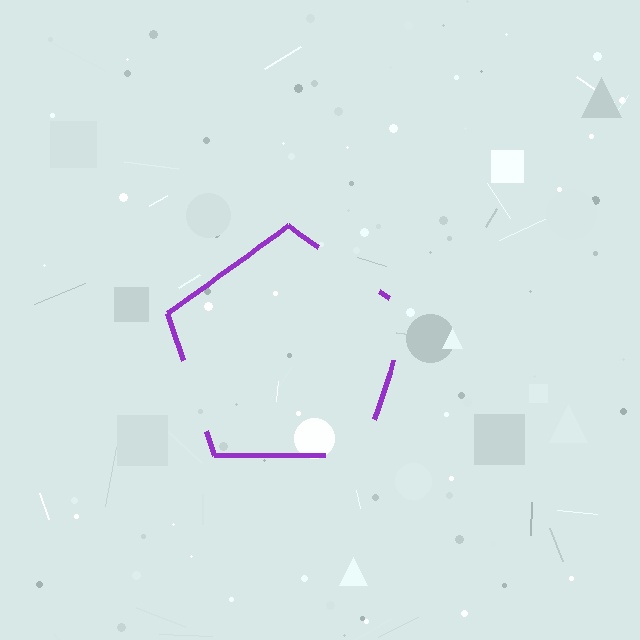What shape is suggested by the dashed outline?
The dashed outline suggests a pentagon.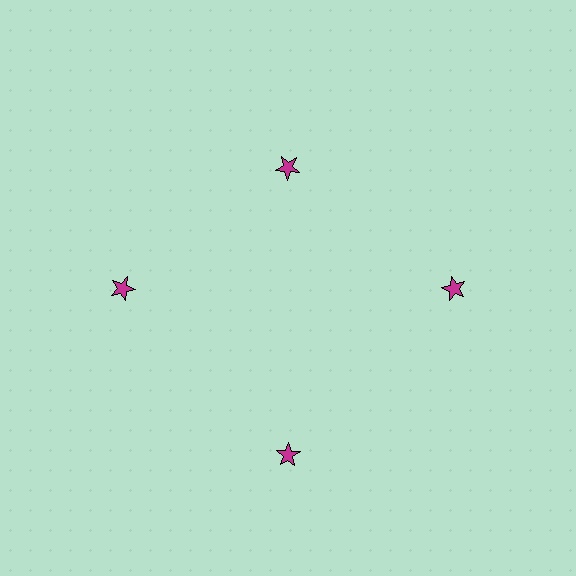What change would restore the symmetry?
The symmetry would be restored by moving it outward, back onto the ring so that all 4 stars sit at equal angles and equal distance from the center.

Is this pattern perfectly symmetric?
No. The 4 magenta stars are arranged in a ring, but one element near the 12 o'clock position is pulled inward toward the center, breaking the 4-fold rotational symmetry.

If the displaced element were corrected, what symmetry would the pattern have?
It would have 4-fold rotational symmetry — the pattern would map onto itself every 90 degrees.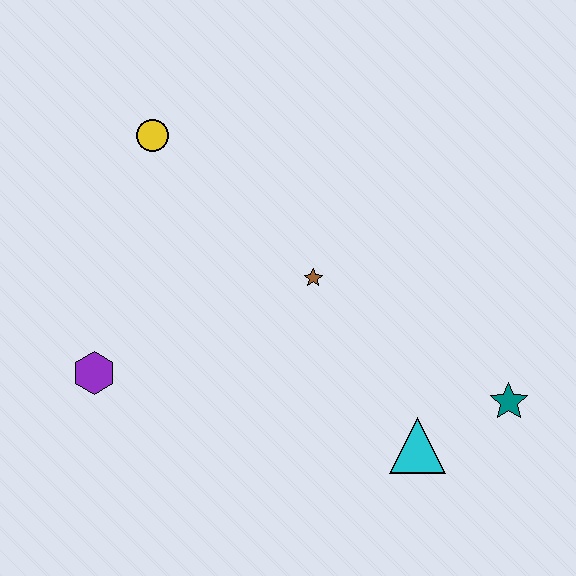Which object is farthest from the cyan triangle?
The yellow circle is farthest from the cyan triangle.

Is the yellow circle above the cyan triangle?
Yes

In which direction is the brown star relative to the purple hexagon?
The brown star is to the right of the purple hexagon.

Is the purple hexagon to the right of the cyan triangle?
No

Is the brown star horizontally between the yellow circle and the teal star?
Yes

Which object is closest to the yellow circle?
The brown star is closest to the yellow circle.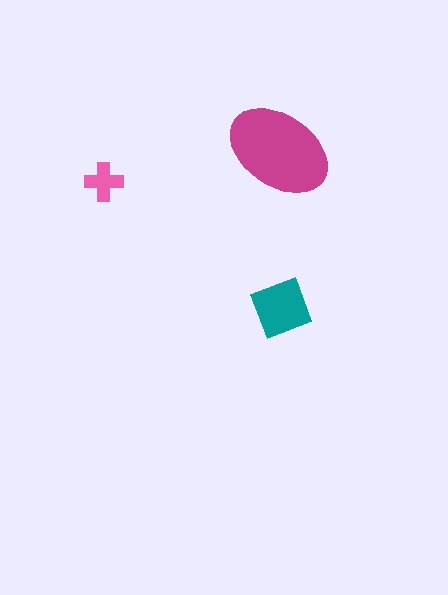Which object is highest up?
The magenta ellipse is topmost.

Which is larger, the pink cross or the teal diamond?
The teal diamond.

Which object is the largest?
The magenta ellipse.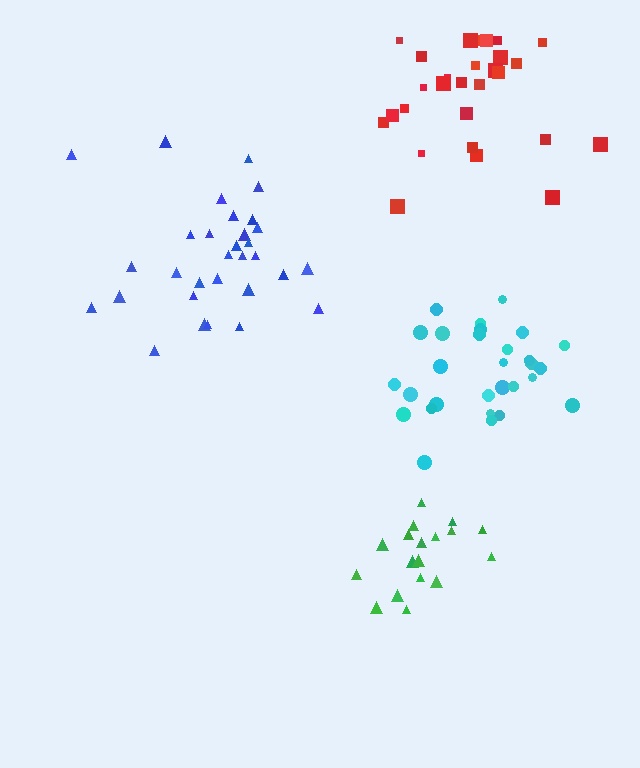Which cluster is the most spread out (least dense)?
Red.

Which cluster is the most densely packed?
Cyan.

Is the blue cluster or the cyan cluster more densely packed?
Cyan.